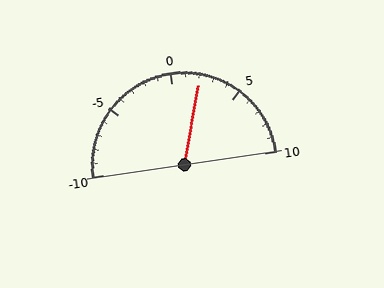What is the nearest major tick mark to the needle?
The nearest major tick mark is 0.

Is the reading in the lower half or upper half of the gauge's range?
The reading is in the upper half of the range (-10 to 10).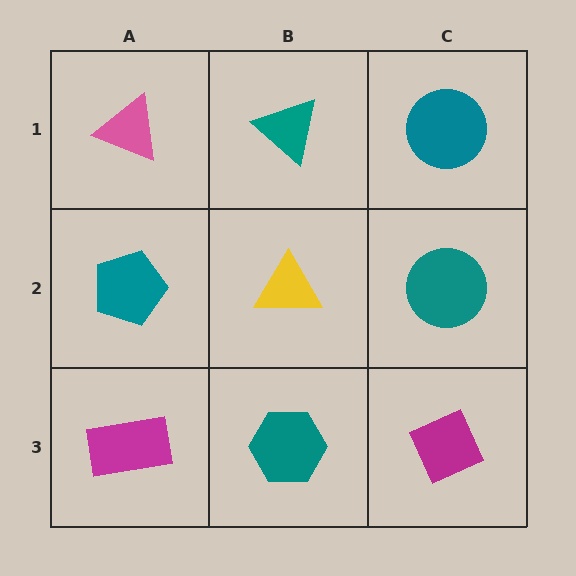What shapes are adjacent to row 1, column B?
A yellow triangle (row 2, column B), a pink triangle (row 1, column A), a teal circle (row 1, column C).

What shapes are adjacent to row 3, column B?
A yellow triangle (row 2, column B), a magenta rectangle (row 3, column A), a magenta diamond (row 3, column C).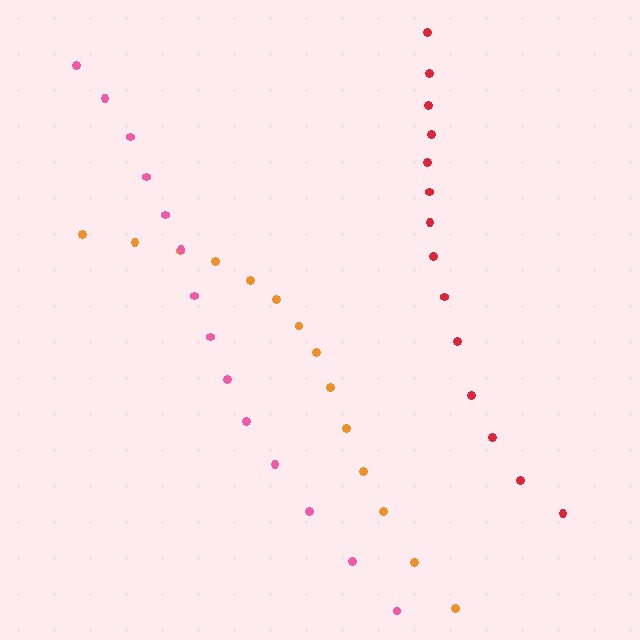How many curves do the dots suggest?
There are 3 distinct paths.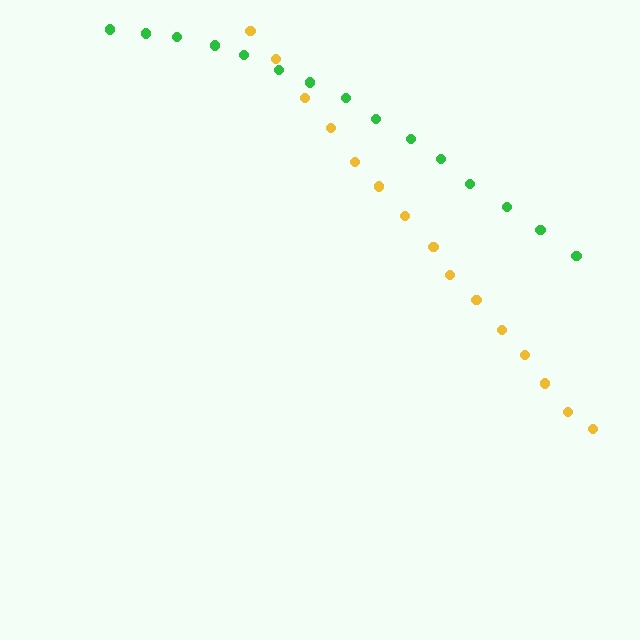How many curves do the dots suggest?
There are 2 distinct paths.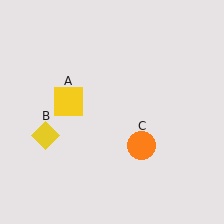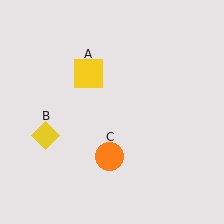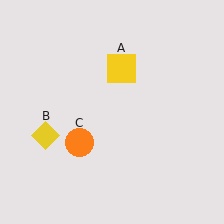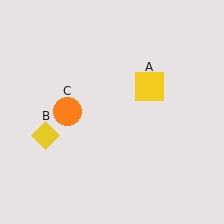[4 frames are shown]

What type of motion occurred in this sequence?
The yellow square (object A), orange circle (object C) rotated clockwise around the center of the scene.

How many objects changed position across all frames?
2 objects changed position: yellow square (object A), orange circle (object C).